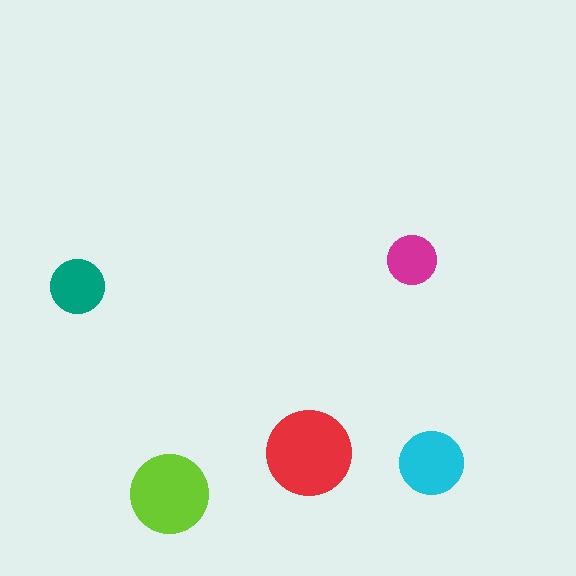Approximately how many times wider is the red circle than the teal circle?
About 1.5 times wider.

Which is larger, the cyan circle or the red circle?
The red one.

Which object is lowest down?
The lime circle is bottommost.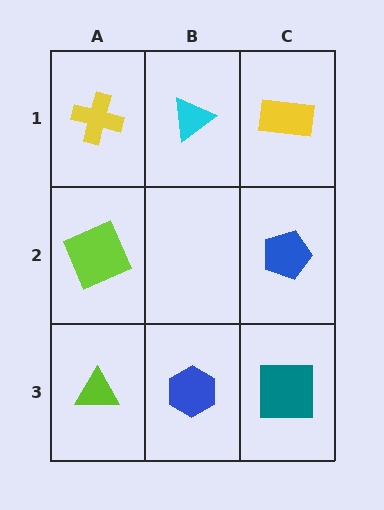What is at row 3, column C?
A teal square.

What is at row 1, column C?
A yellow rectangle.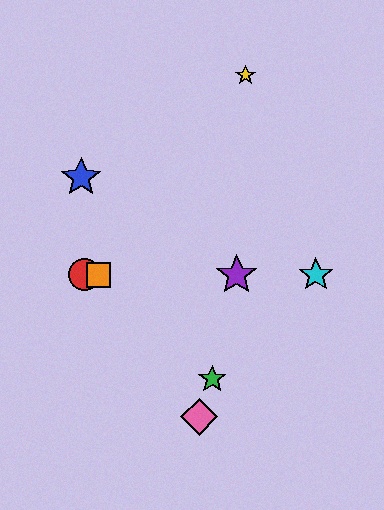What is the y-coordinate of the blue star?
The blue star is at y≈177.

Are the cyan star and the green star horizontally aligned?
No, the cyan star is at y≈275 and the green star is at y≈379.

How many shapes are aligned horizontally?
4 shapes (the red circle, the purple star, the orange square, the cyan star) are aligned horizontally.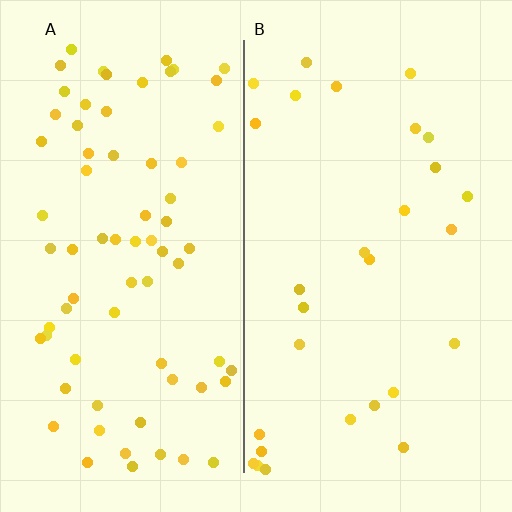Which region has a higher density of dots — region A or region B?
A (the left).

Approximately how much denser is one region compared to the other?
Approximately 2.5× — region A over region B.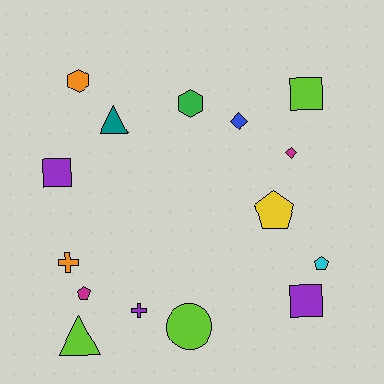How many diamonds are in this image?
There are 2 diamonds.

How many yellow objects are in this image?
There is 1 yellow object.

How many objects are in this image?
There are 15 objects.